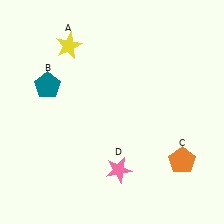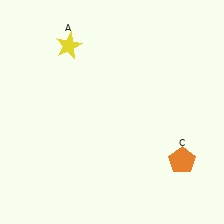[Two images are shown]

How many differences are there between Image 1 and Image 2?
There are 2 differences between the two images.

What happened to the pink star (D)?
The pink star (D) was removed in Image 2. It was in the bottom-right area of Image 1.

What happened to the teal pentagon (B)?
The teal pentagon (B) was removed in Image 2. It was in the top-left area of Image 1.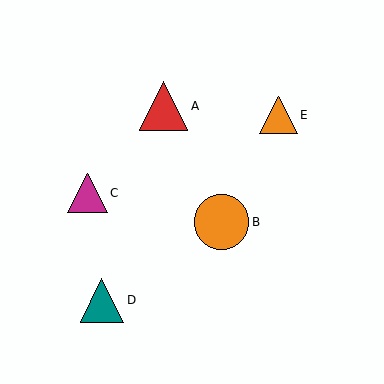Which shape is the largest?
The orange circle (labeled B) is the largest.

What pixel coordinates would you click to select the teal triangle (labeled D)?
Click at (102, 300) to select the teal triangle D.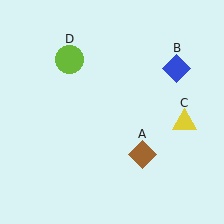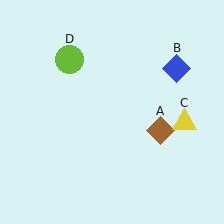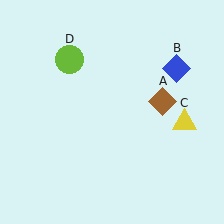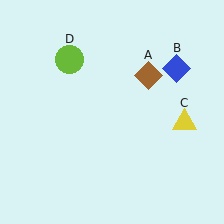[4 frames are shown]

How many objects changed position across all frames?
1 object changed position: brown diamond (object A).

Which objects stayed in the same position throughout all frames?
Blue diamond (object B) and yellow triangle (object C) and lime circle (object D) remained stationary.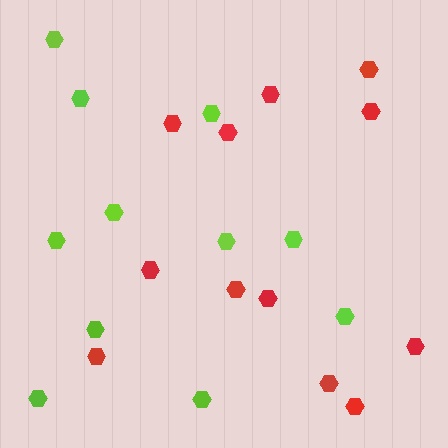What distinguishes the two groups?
There are 2 groups: one group of lime hexagons (11) and one group of red hexagons (12).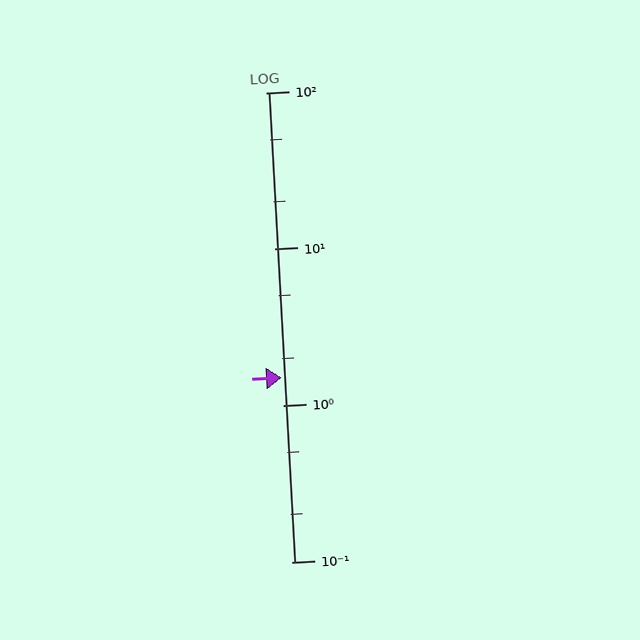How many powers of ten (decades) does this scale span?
The scale spans 3 decades, from 0.1 to 100.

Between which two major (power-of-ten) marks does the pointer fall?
The pointer is between 1 and 10.